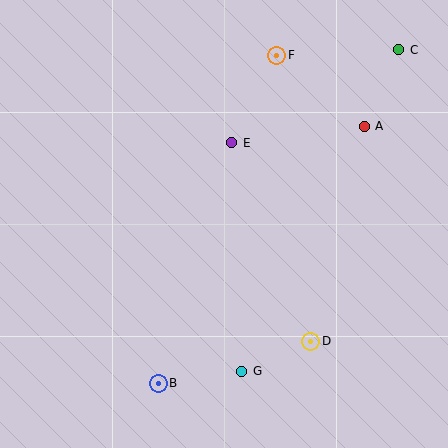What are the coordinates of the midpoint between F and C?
The midpoint between F and C is at (338, 53).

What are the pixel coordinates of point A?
Point A is at (364, 126).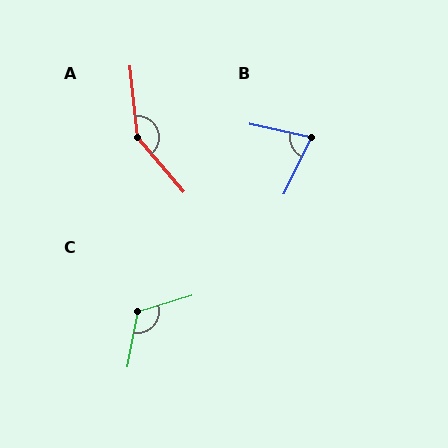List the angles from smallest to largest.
B (76°), C (117°), A (146°).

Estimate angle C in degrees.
Approximately 117 degrees.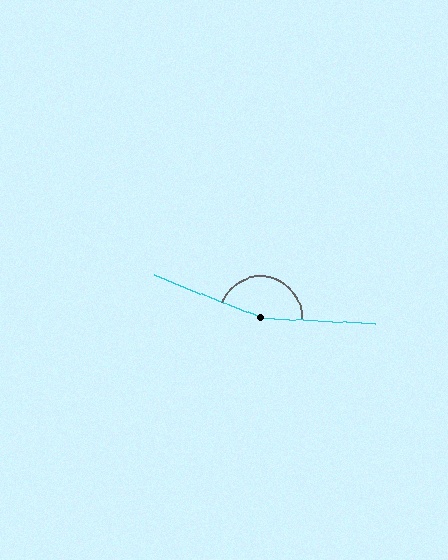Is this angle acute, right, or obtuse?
It is obtuse.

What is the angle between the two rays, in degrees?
Approximately 161 degrees.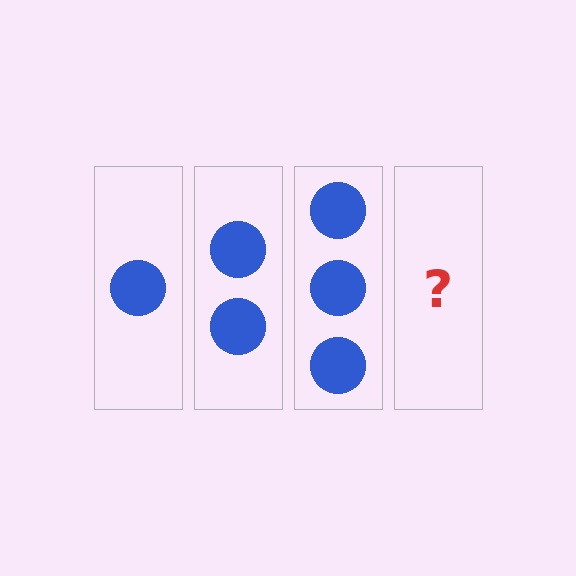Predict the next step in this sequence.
The next step is 4 circles.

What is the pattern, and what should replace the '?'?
The pattern is that each step adds one more circle. The '?' should be 4 circles.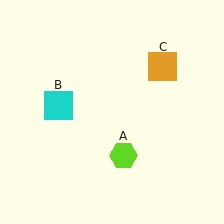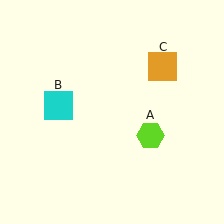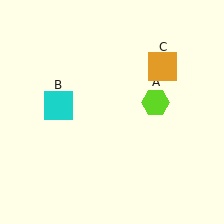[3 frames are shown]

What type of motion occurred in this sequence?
The lime hexagon (object A) rotated counterclockwise around the center of the scene.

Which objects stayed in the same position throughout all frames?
Cyan square (object B) and orange square (object C) remained stationary.